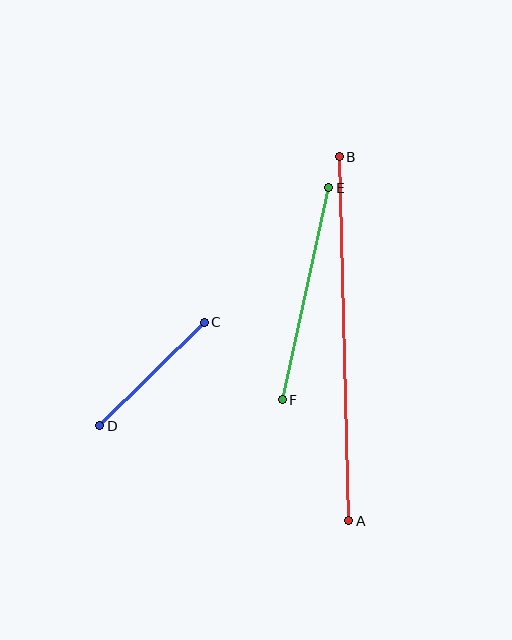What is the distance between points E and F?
The distance is approximately 217 pixels.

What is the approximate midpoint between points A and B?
The midpoint is at approximately (344, 339) pixels.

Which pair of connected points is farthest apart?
Points A and B are farthest apart.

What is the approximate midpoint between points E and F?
The midpoint is at approximately (306, 294) pixels.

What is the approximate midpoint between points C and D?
The midpoint is at approximately (152, 374) pixels.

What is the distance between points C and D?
The distance is approximately 147 pixels.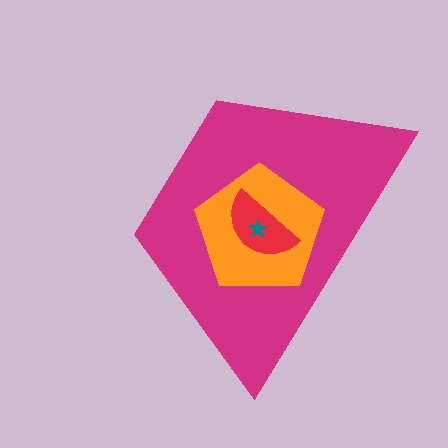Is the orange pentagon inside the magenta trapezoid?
Yes.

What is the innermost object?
The teal star.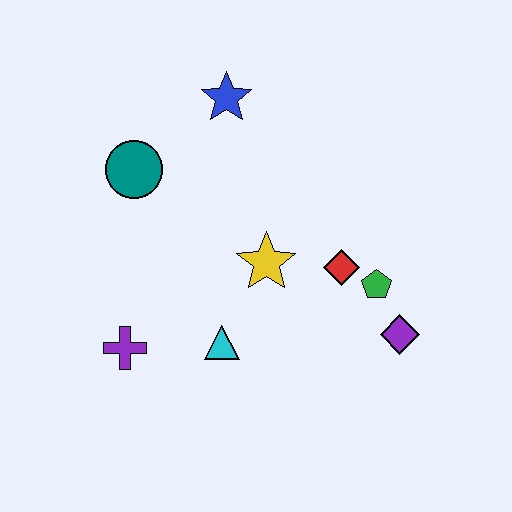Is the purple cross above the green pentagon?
No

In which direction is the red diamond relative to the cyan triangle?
The red diamond is to the right of the cyan triangle.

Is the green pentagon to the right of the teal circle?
Yes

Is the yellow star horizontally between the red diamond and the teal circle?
Yes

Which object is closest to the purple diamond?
The green pentagon is closest to the purple diamond.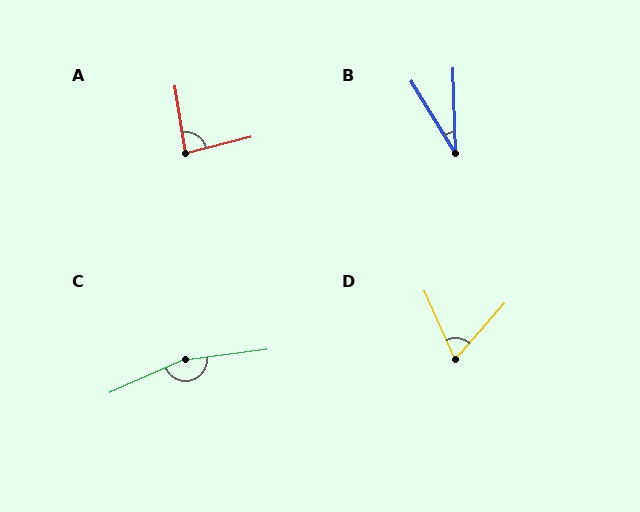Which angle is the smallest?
B, at approximately 30 degrees.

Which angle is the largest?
C, at approximately 164 degrees.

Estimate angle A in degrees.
Approximately 85 degrees.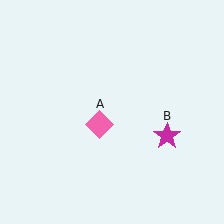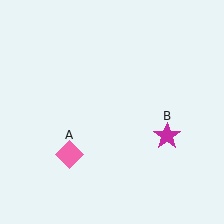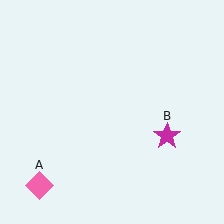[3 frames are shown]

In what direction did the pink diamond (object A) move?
The pink diamond (object A) moved down and to the left.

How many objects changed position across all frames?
1 object changed position: pink diamond (object A).